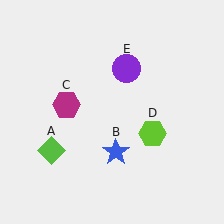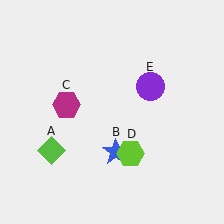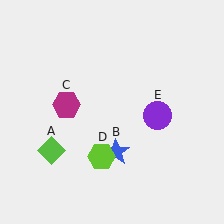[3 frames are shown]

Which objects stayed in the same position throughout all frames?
Lime diamond (object A) and blue star (object B) and magenta hexagon (object C) remained stationary.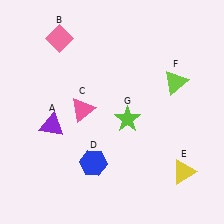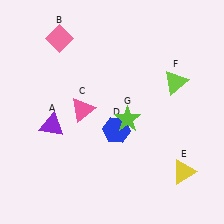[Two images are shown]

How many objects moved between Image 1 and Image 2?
1 object moved between the two images.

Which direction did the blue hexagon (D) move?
The blue hexagon (D) moved up.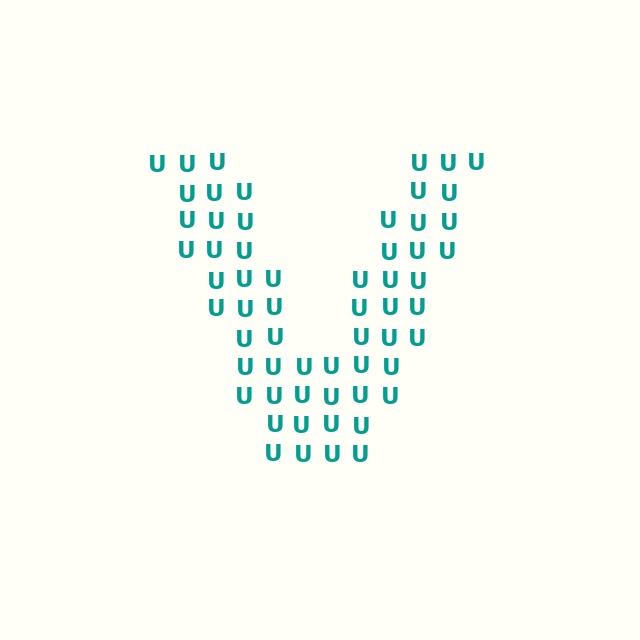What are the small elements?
The small elements are letter U's.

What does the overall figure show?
The overall figure shows the letter V.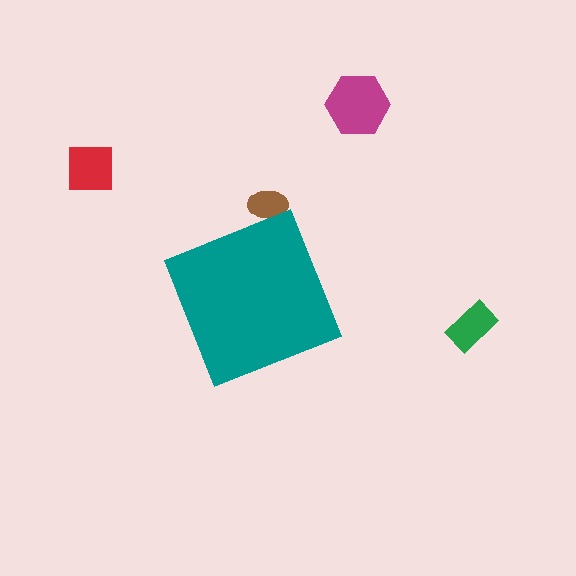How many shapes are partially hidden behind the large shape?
1 shape is partially hidden.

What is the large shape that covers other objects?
A teal diamond.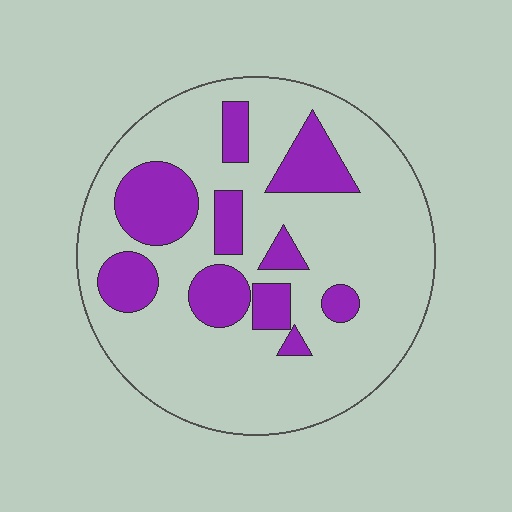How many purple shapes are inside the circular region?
10.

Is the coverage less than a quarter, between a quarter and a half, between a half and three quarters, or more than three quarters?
Less than a quarter.